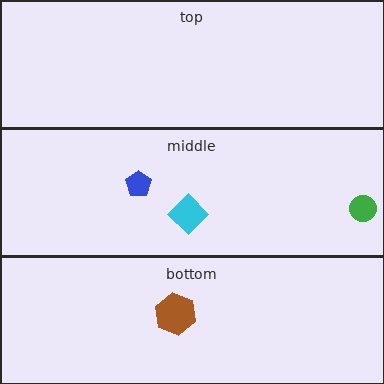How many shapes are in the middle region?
3.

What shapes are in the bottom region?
The brown hexagon.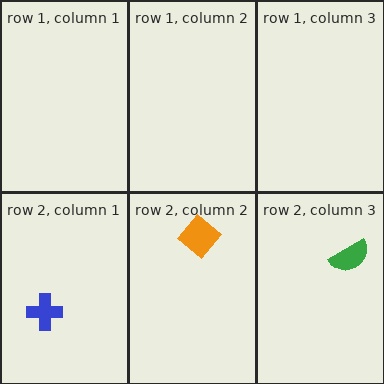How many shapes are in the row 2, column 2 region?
1.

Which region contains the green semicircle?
The row 2, column 3 region.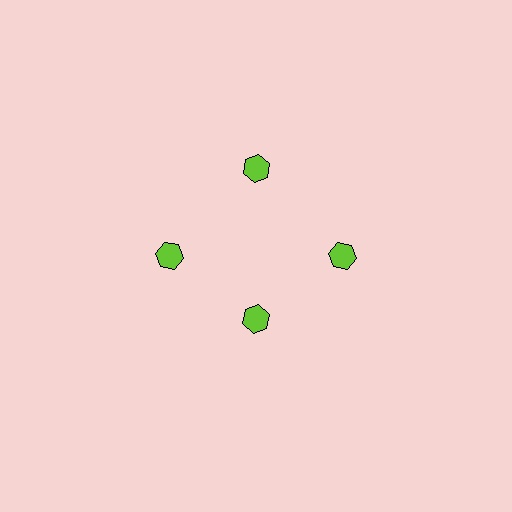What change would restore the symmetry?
The symmetry would be restored by moving it outward, back onto the ring so that all 4 hexagons sit at equal angles and equal distance from the center.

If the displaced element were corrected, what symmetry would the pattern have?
It would have 4-fold rotational symmetry — the pattern would map onto itself every 90 degrees.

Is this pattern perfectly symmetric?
No. The 4 lime hexagons are arranged in a ring, but one element near the 6 o'clock position is pulled inward toward the center, breaking the 4-fold rotational symmetry.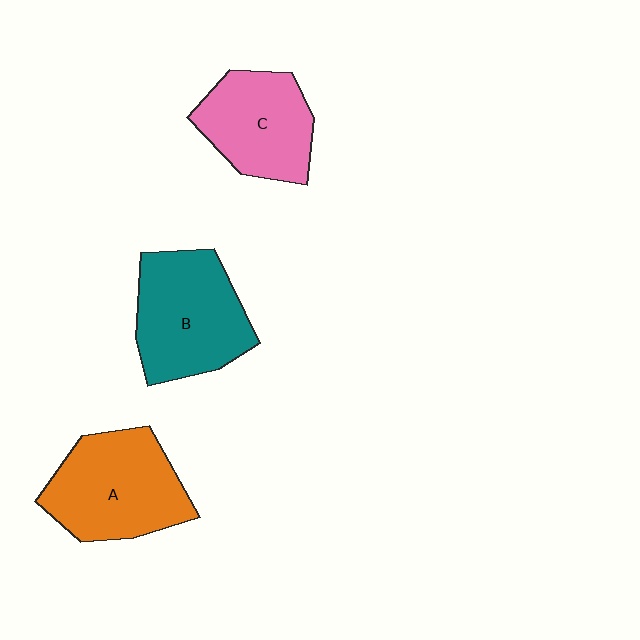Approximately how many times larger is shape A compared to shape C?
Approximately 1.2 times.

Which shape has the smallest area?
Shape C (pink).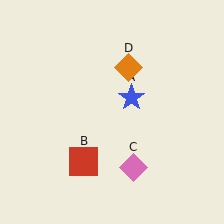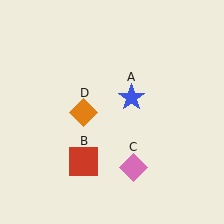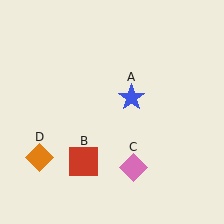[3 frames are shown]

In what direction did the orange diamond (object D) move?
The orange diamond (object D) moved down and to the left.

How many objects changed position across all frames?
1 object changed position: orange diamond (object D).